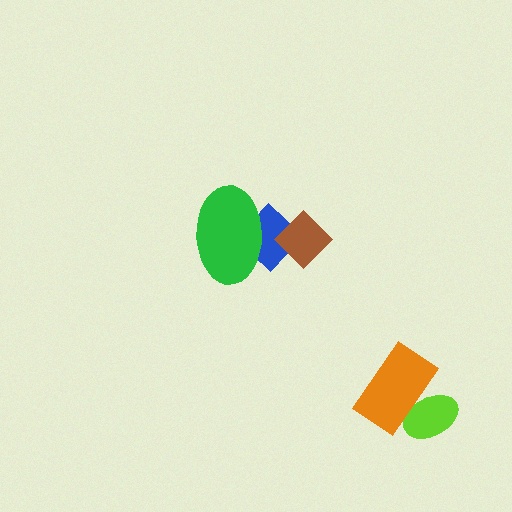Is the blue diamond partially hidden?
Yes, it is partially covered by another shape.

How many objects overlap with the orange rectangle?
1 object overlaps with the orange rectangle.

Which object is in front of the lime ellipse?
The orange rectangle is in front of the lime ellipse.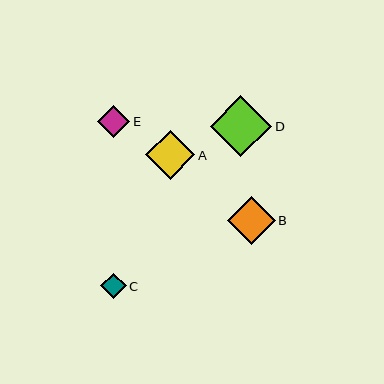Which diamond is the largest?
Diamond D is the largest with a size of approximately 62 pixels.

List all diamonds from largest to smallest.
From largest to smallest: D, A, B, E, C.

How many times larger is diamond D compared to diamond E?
Diamond D is approximately 1.9 times the size of diamond E.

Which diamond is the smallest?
Diamond C is the smallest with a size of approximately 25 pixels.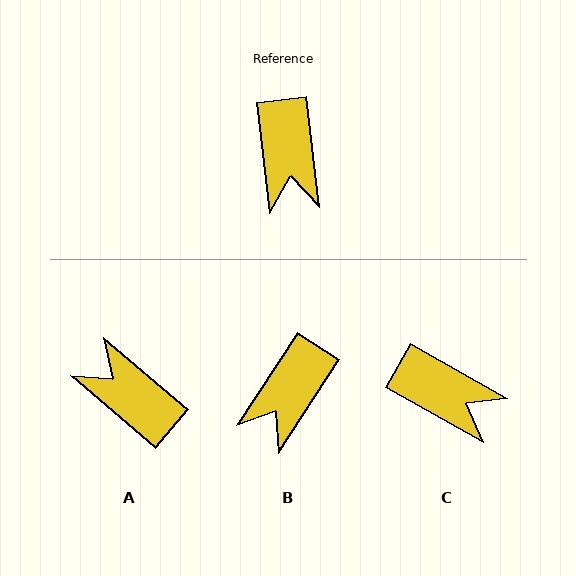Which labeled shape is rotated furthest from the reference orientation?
A, about 137 degrees away.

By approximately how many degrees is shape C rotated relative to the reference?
Approximately 54 degrees counter-clockwise.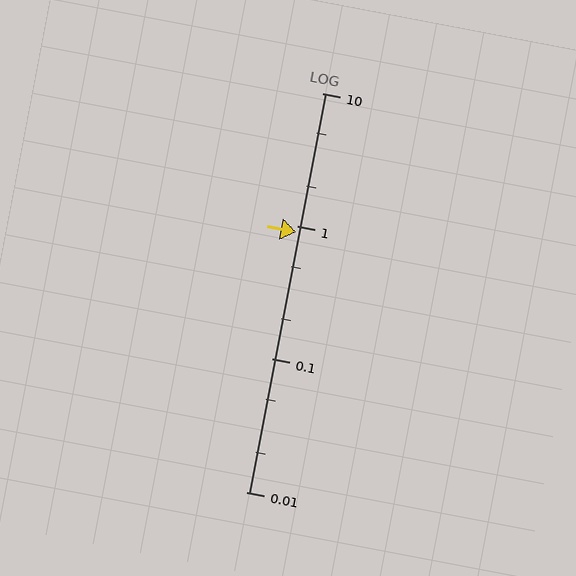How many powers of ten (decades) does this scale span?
The scale spans 3 decades, from 0.01 to 10.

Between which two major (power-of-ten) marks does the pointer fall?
The pointer is between 0.1 and 1.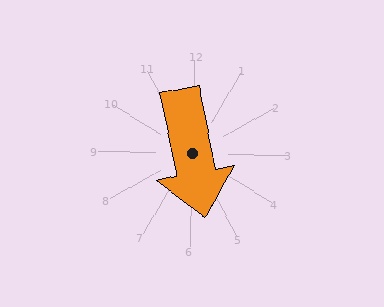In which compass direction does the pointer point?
South.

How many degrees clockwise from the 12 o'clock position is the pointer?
Approximately 168 degrees.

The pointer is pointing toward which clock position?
Roughly 6 o'clock.